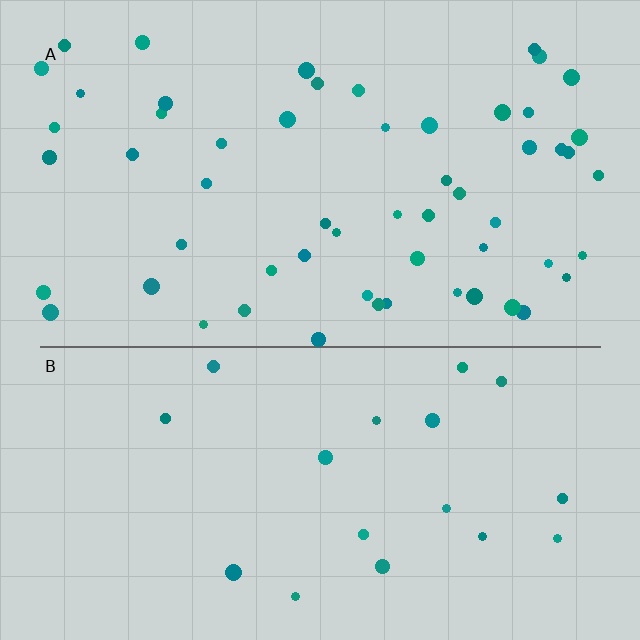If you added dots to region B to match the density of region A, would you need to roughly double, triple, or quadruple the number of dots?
Approximately triple.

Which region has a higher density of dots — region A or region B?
A (the top).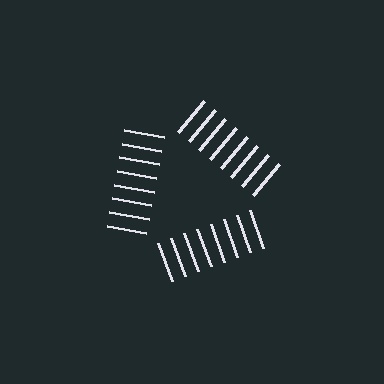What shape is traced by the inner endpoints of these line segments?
An illusory triangle — the line segments terminate on its edges but no continuous stroke is drawn.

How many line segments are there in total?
24 — 8 along each of the 3 edges.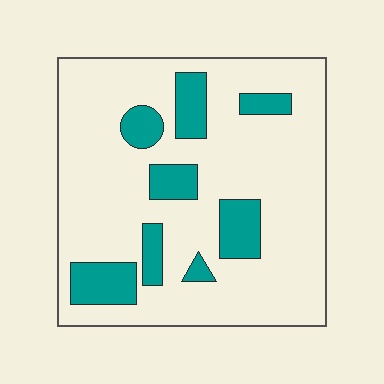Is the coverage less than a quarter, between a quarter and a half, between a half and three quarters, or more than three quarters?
Less than a quarter.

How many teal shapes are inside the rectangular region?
8.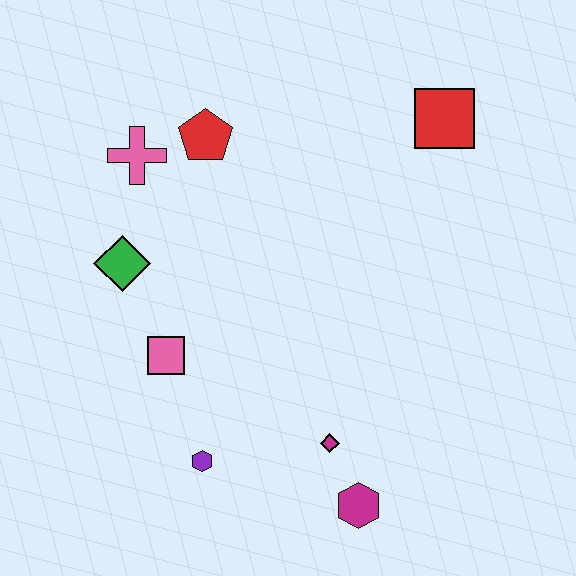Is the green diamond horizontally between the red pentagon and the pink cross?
No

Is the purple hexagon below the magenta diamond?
Yes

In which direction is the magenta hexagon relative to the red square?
The magenta hexagon is below the red square.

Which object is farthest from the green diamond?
The red square is farthest from the green diamond.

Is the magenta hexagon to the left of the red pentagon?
No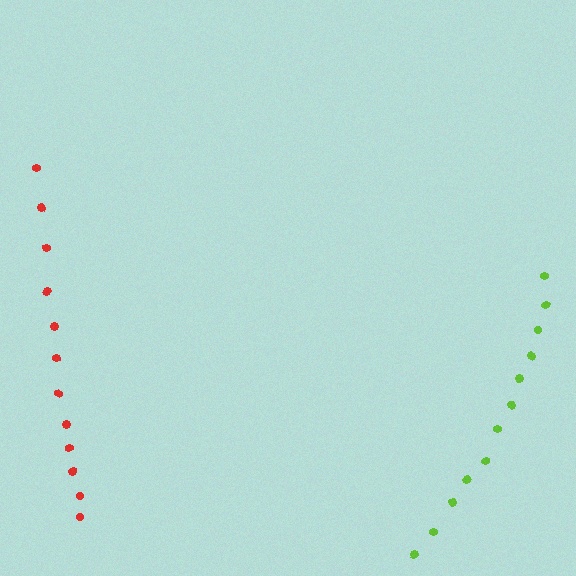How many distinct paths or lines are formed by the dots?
There are 2 distinct paths.